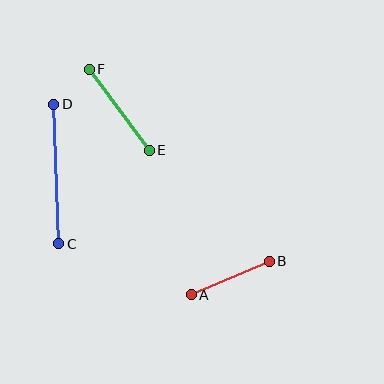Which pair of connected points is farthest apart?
Points C and D are farthest apart.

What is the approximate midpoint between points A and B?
The midpoint is at approximately (230, 278) pixels.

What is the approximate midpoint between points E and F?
The midpoint is at approximately (119, 110) pixels.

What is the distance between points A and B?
The distance is approximately 85 pixels.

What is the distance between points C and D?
The distance is approximately 140 pixels.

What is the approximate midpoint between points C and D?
The midpoint is at approximately (56, 174) pixels.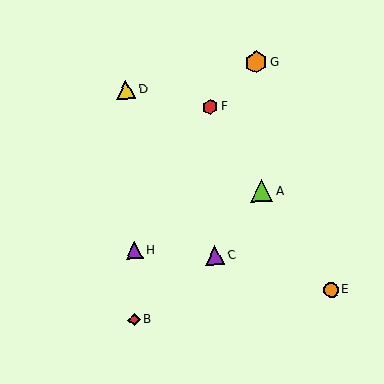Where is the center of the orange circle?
The center of the orange circle is at (331, 290).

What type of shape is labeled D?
Shape D is a yellow triangle.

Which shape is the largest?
The orange hexagon (labeled G) is the largest.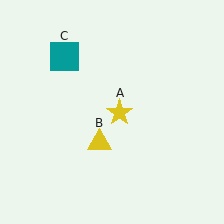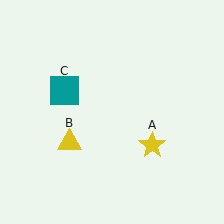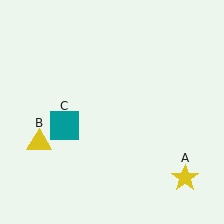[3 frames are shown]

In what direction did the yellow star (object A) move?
The yellow star (object A) moved down and to the right.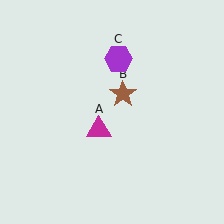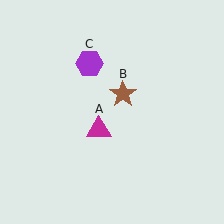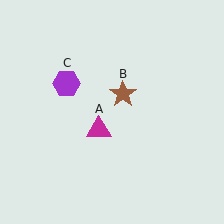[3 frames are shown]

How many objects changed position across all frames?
1 object changed position: purple hexagon (object C).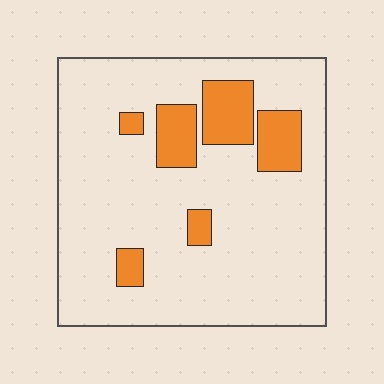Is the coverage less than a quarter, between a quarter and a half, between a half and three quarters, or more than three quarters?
Less than a quarter.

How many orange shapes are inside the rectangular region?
6.